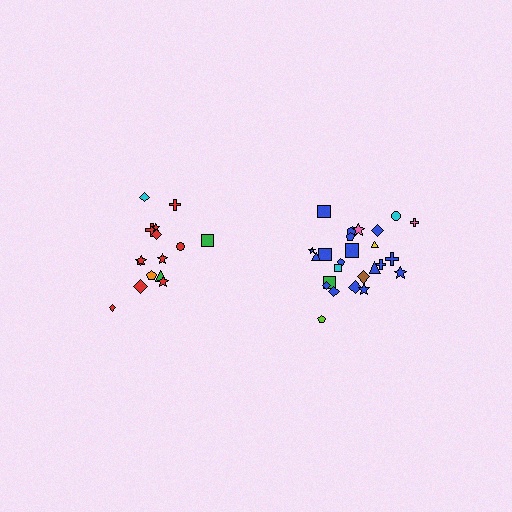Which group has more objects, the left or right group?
The right group.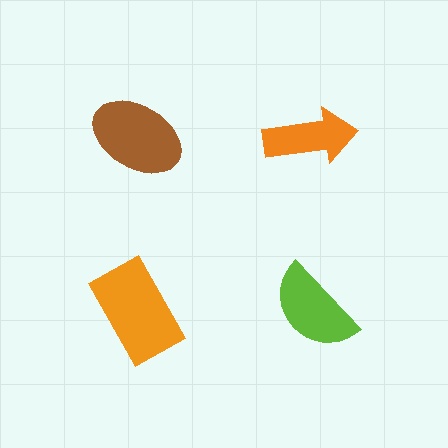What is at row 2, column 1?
An orange rectangle.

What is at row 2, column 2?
A lime semicircle.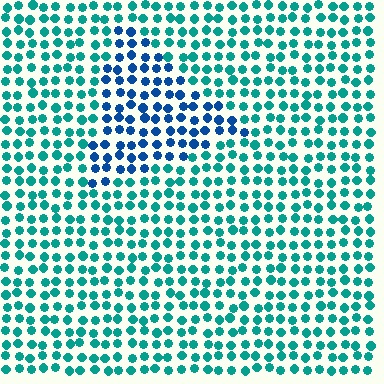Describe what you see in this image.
The image is filled with small teal elements in a uniform arrangement. A triangle-shaped region is visible where the elements are tinted to a slightly different hue, forming a subtle color boundary.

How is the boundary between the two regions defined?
The boundary is defined purely by a slight shift in hue (about 40 degrees). Spacing, size, and orientation are identical on both sides.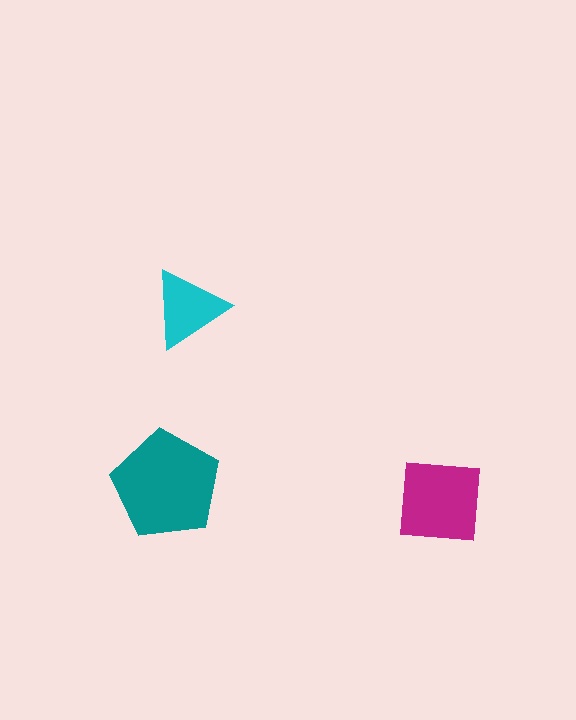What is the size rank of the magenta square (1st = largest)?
2nd.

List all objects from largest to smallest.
The teal pentagon, the magenta square, the cyan triangle.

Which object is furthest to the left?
The teal pentagon is leftmost.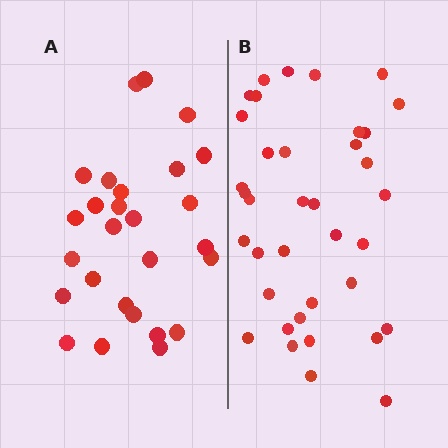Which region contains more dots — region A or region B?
Region B (the right region) has more dots.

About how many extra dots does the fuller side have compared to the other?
Region B has roughly 10 or so more dots than region A.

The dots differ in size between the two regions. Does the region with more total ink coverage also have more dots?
No. Region A has more total ink coverage because its dots are larger, but region B actually contains more individual dots. Total area can be misleading — the number of items is what matters here.